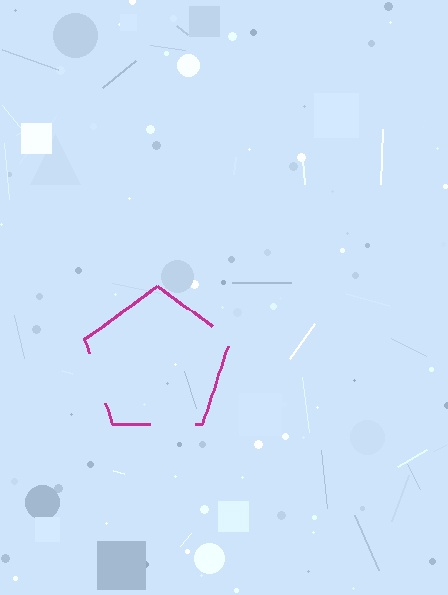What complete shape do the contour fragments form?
The contour fragments form a pentagon.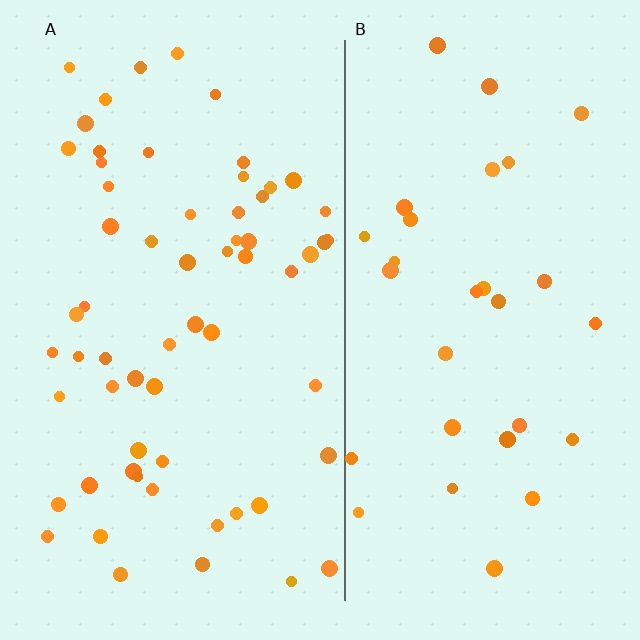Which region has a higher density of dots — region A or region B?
A (the left).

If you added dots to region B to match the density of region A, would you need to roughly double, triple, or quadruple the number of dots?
Approximately double.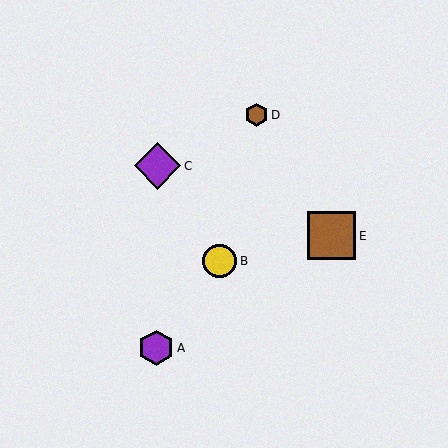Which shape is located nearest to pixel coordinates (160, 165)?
The purple diamond (labeled C) at (158, 166) is nearest to that location.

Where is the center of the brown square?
The center of the brown square is at (332, 236).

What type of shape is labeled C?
Shape C is a purple diamond.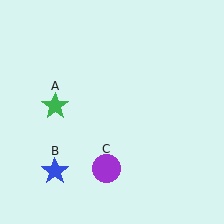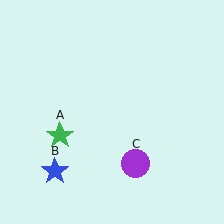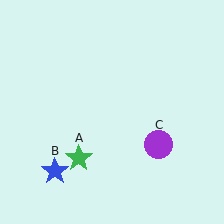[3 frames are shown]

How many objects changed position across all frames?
2 objects changed position: green star (object A), purple circle (object C).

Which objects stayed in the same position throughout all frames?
Blue star (object B) remained stationary.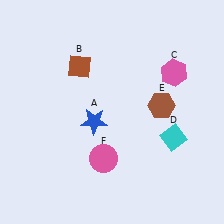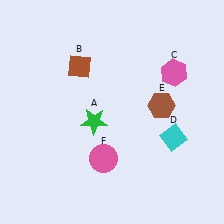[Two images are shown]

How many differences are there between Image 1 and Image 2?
There is 1 difference between the two images.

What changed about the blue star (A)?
In Image 1, A is blue. In Image 2, it changed to green.